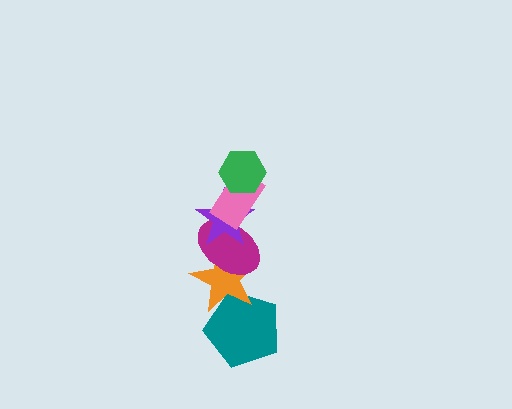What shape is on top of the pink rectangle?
The green hexagon is on top of the pink rectangle.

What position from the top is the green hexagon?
The green hexagon is 1st from the top.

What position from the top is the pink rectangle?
The pink rectangle is 2nd from the top.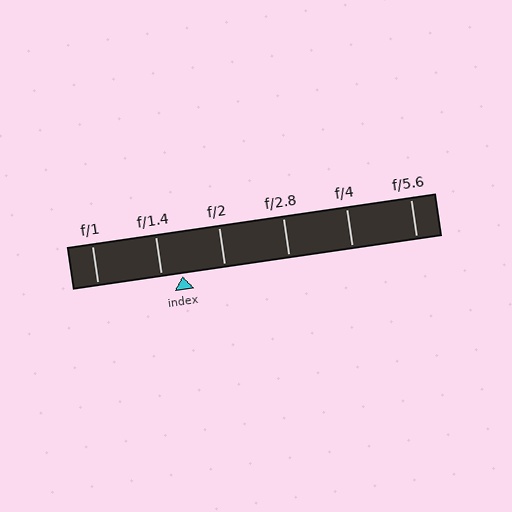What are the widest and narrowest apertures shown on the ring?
The widest aperture shown is f/1 and the narrowest is f/5.6.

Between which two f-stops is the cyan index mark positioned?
The index mark is between f/1.4 and f/2.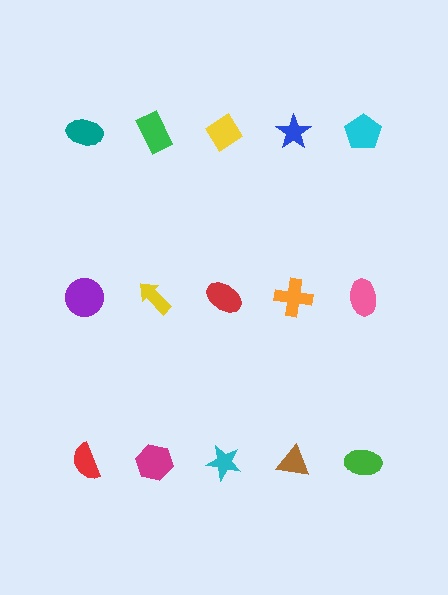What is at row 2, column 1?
A purple circle.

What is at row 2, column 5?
A pink ellipse.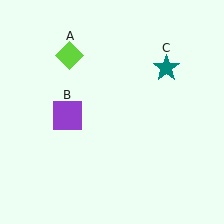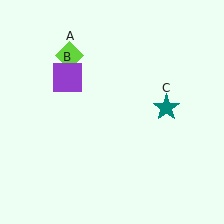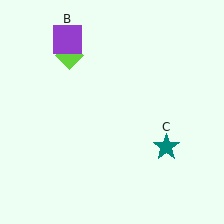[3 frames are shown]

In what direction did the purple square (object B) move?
The purple square (object B) moved up.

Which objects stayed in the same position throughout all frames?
Lime diamond (object A) remained stationary.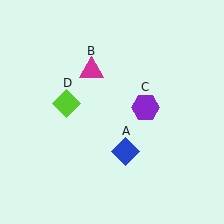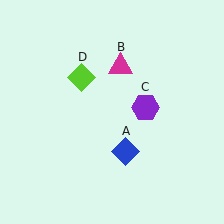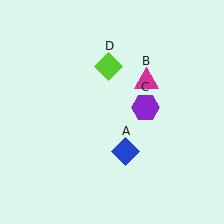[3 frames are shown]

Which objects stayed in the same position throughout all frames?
Blue diamond (object A) and purple hexagon (object C) remained stationary.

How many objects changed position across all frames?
2 objects changed position: magenta triangle (object B), lime diamond (object D).